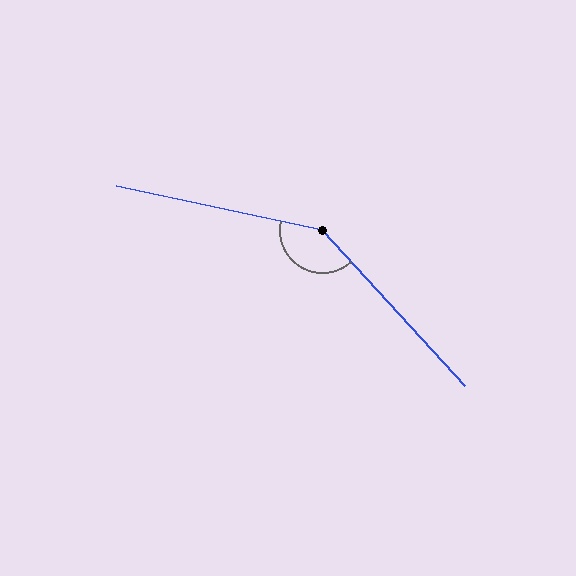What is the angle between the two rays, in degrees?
Approximately 144 degrees.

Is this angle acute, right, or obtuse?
It is obtuse.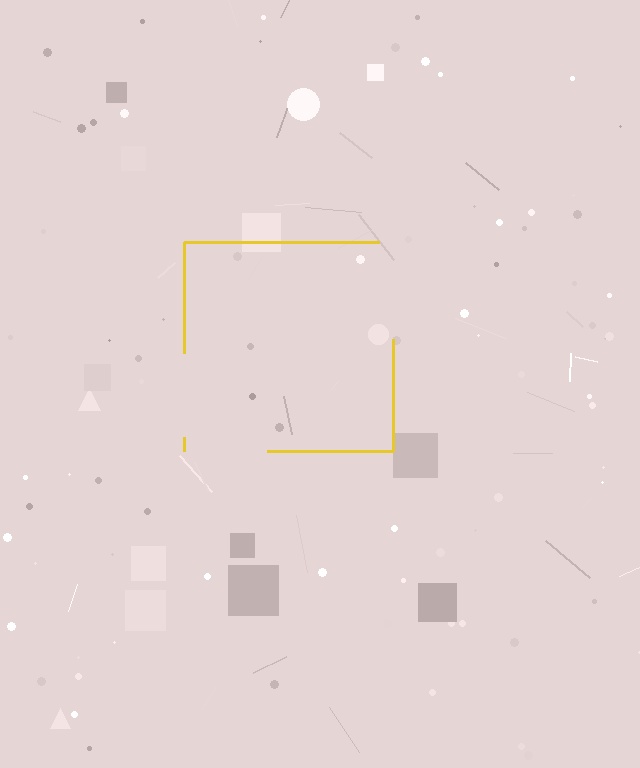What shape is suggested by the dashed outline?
The dashed outline suggests a square.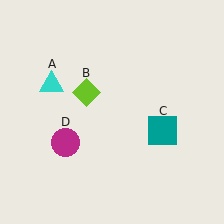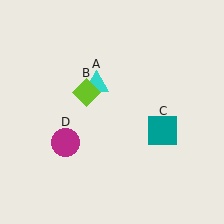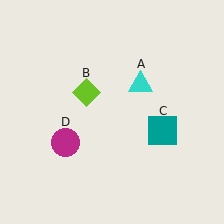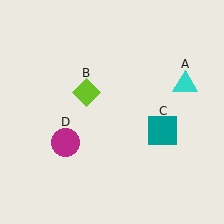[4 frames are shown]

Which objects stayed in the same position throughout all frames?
Lime diamond (object B) and teal square (object C) and magenta circle (object D) remained stationary.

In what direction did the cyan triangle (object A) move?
The cyan triangle (object A) moved right.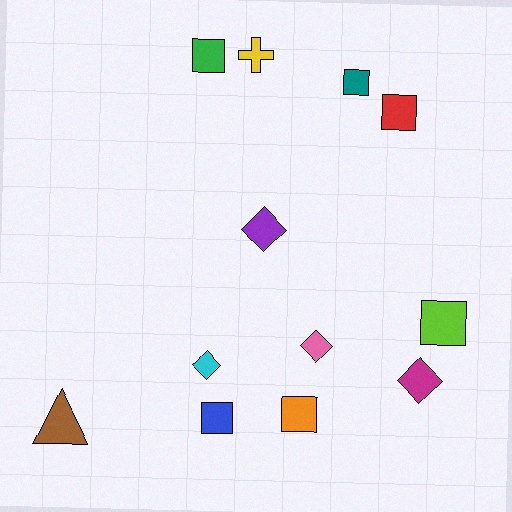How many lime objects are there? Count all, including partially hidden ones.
There is 1 lime object.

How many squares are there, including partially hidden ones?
There are 6 squares.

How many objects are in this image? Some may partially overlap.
There are 12 objects.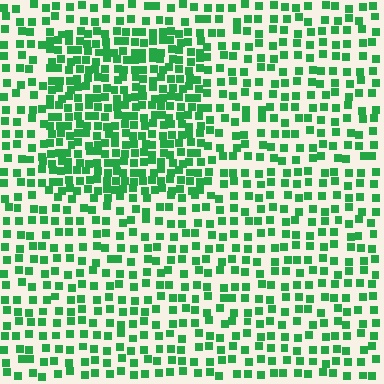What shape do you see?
I see a rectangle.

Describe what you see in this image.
The image contains small green elements arranged at two different densities. A rectangle-shaped region is visible where the elements are more densely packed than the surrounding area.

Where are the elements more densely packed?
The elements are more densely packed inside the rectangle boundary.